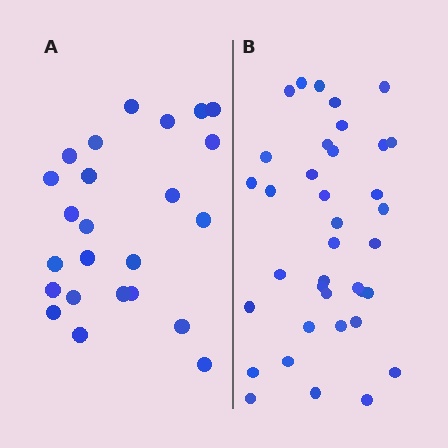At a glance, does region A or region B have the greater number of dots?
Region B (the right region) has more dots.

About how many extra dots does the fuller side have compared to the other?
Region B has approximately 15 more dots than region A.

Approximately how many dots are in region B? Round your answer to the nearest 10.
About 40 dots. (The exact count is 37, which rounds to 40.)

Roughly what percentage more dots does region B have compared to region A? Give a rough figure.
About 55% more.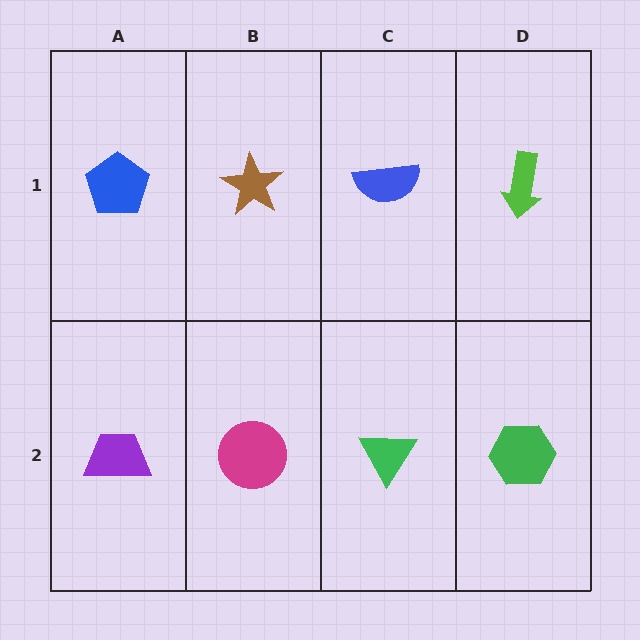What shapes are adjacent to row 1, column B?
A magenta circle (row 2, column B), a blue pentagon (row 1, column A), a blue semicircle (row 1, column C).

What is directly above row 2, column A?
A blue pentagon.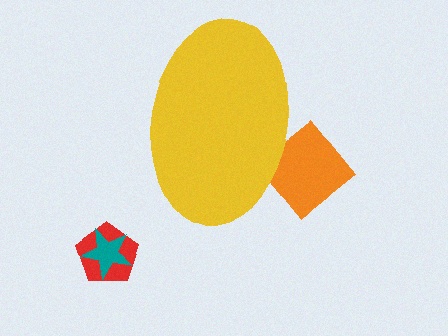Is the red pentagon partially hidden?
No, the red pentagon is fully visible.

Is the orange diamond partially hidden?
Yes, the orange diamond is partially hidden behind the yellow ellipse.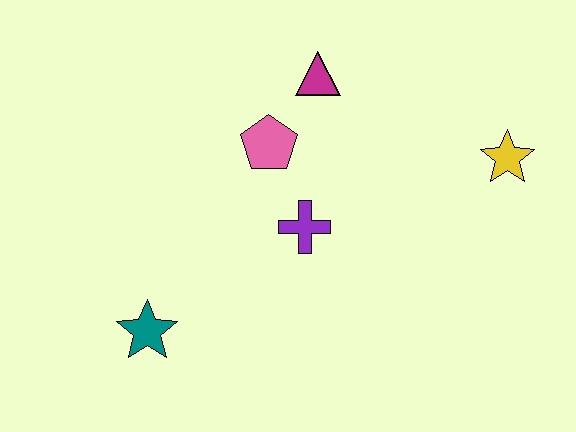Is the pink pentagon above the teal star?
Yes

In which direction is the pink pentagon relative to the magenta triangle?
The pink pentagon is below the magenta triangle.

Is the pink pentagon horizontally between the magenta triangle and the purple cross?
No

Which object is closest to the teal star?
The purple cross is closest to the teal star.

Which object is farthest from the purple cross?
The yellow star is farthest from the purple cross.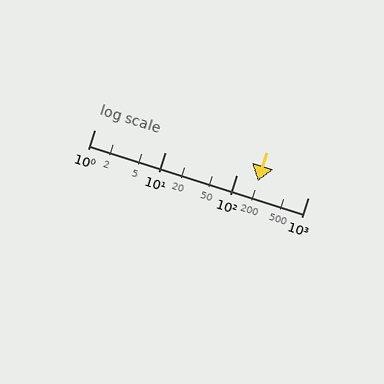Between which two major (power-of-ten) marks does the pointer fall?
The pointer is between 100 and 1000.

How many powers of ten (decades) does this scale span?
The scale spans 3 decades, from 1 to 1000.